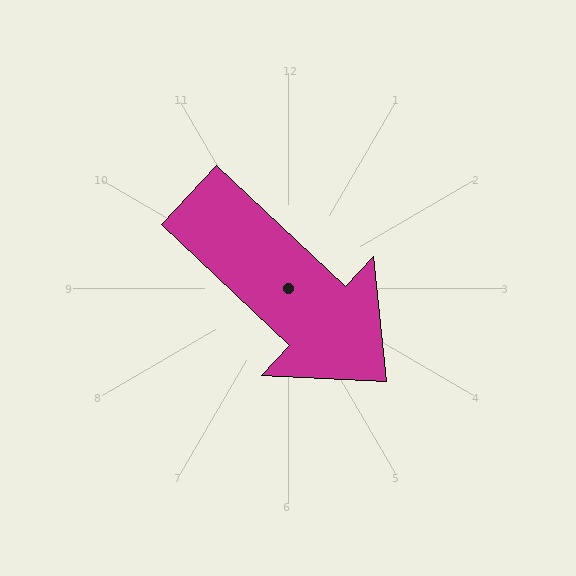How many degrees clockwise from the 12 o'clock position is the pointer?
Approximately 133 degrees.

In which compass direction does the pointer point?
Southeast.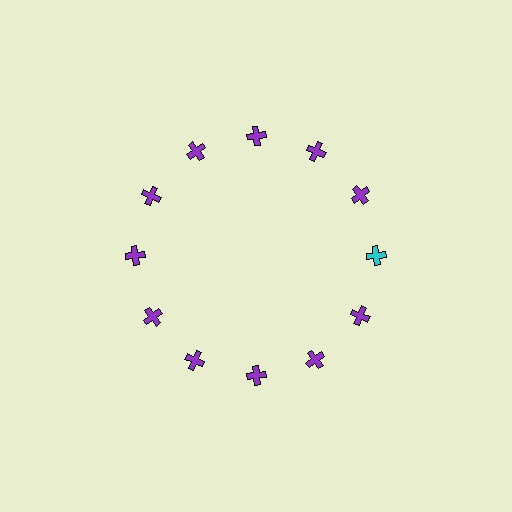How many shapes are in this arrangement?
There are 12 shapes arranged in a ring pattern.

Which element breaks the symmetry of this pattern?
The cyan cross at roughly the 3 o'clock position breaks the symmetry. All other shapes are purple crosses.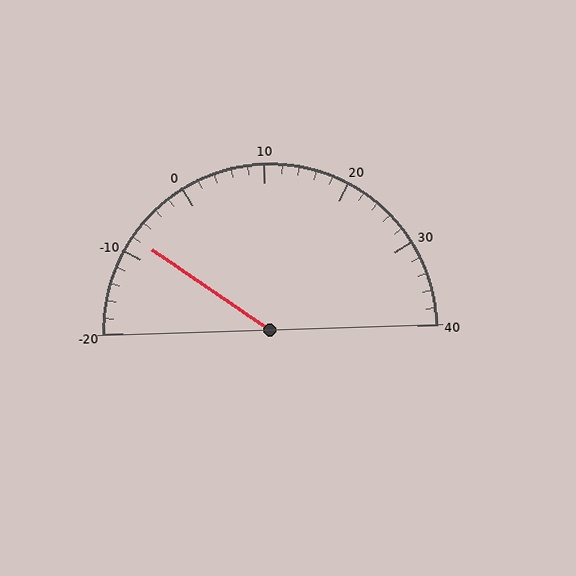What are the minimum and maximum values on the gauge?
The gauge ranges from -20 to 40.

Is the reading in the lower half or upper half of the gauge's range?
The reading is in the lower half of the range (-20 to 40).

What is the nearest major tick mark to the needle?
The nearest major tick mark is -10.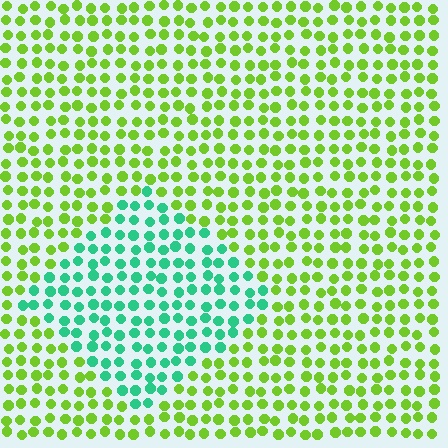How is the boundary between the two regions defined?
The boundary is defined purely by a slight shift in hue (about 62 degrees). Spacing, size, and orientation are identical on both sides.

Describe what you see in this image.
The image is filled with small lime elements in a uniform arrangement. A diamond-shaped region is visible where the elements are tinted to a slightly different hue, forming a subtle color boundary.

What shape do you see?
I see a diamond.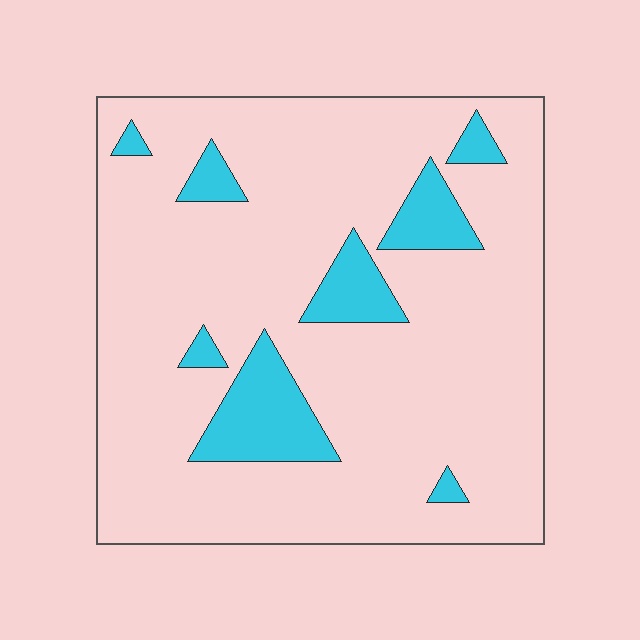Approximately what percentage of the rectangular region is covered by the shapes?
Approximately 15%.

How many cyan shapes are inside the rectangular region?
8.